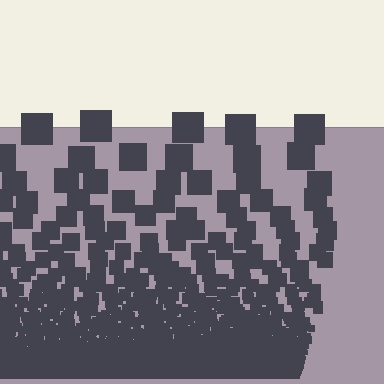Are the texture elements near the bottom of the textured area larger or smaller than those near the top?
Smaller. The gradient is inverted — elements near the bottom are smaller and denser.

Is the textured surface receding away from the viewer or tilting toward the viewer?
The surface appears to tilt toward the viewer. Texture elements get larger and sparser toward the top.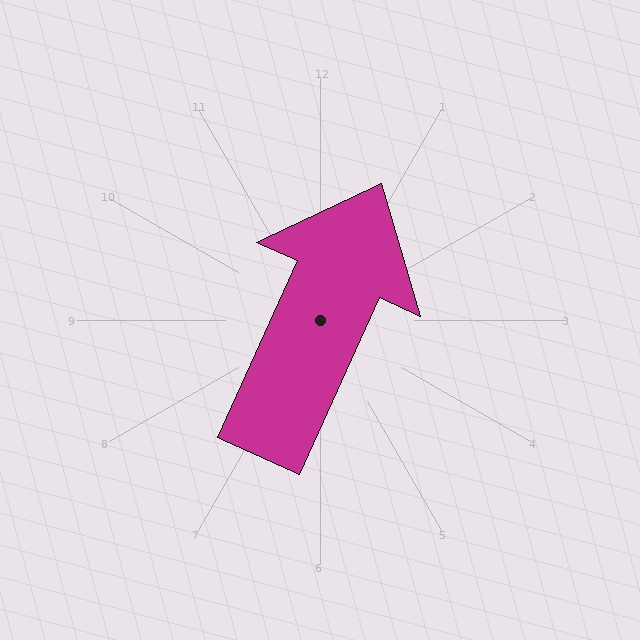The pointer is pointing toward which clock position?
Roughly 1 o'clock.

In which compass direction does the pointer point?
Northeast.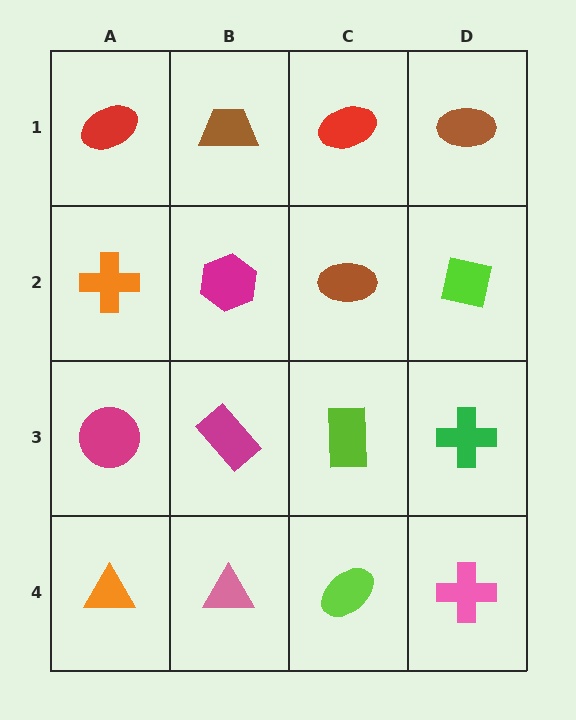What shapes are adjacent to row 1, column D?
A lime square (row 2, column D), a red ellipse (row 1, column C).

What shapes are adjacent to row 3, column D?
A lime square (row 2, column D), a pink cross (row 4, column D), a lime rectangle (row 3, column C).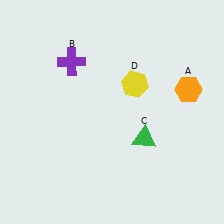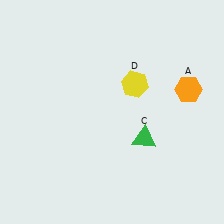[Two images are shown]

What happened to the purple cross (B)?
The purple cross (B) was removed in Image 2. It was in the top-left area of Image 1.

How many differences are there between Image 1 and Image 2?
There is 1 difference between the two images.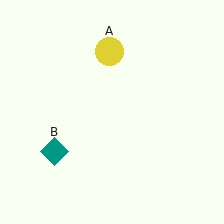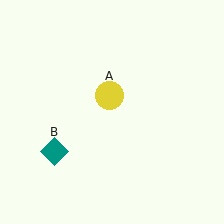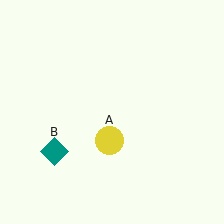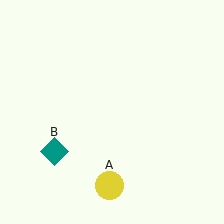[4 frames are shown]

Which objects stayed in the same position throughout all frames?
Teal diamond (object B) remained stationary.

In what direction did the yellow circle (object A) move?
The yellow circle (object A) moved down.